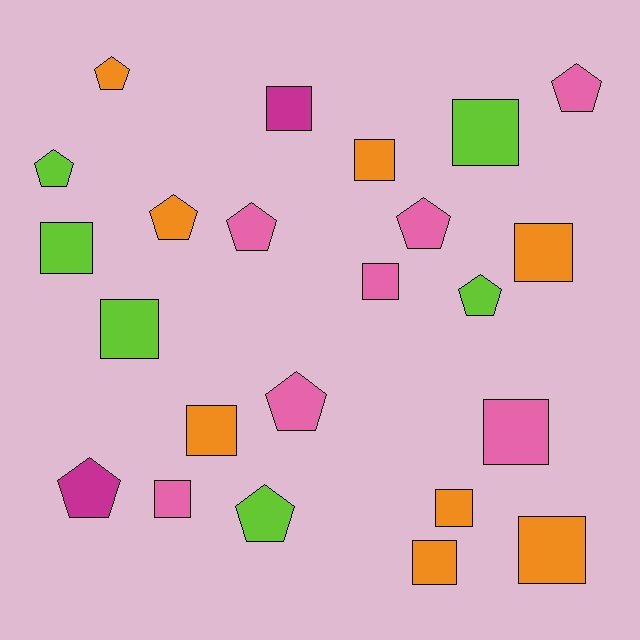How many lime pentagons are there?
There are 3 lime pentagons.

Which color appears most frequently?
Orange, with 8 objects.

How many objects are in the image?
There are 23 objects.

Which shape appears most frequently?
Square, with 13 objects.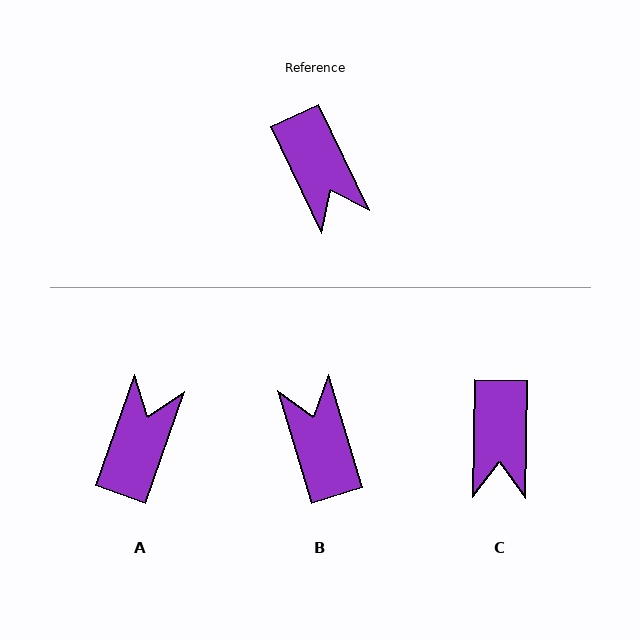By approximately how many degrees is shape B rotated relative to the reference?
Approximately 172 degrees counter-clockwise.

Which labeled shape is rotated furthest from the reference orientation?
B, about 172 degrees away.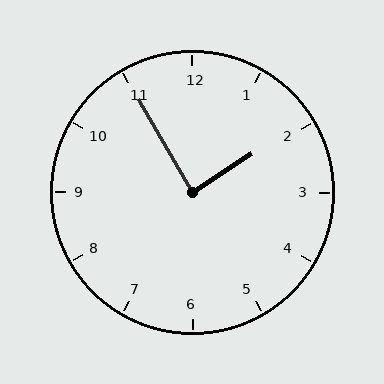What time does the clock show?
1:55.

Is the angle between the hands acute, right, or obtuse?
It is right.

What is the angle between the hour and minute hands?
Approximately 88 degrees.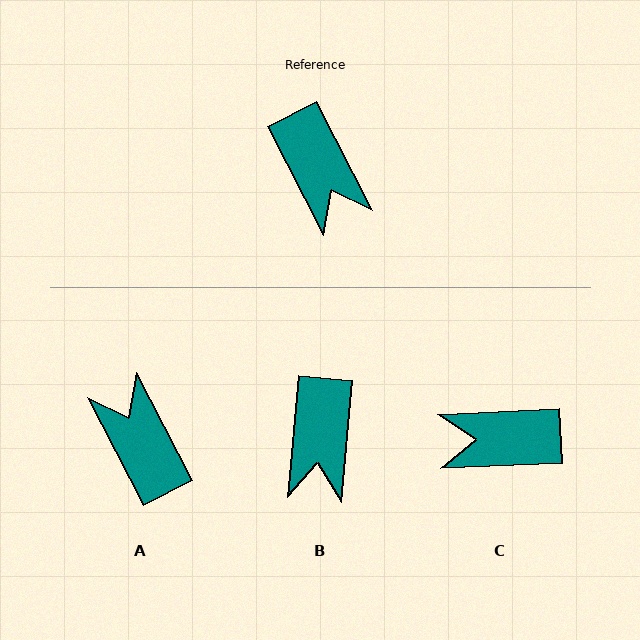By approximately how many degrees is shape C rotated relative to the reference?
Approximately 114 degrees clockwise.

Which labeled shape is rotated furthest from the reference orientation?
A, about 179 degrees away.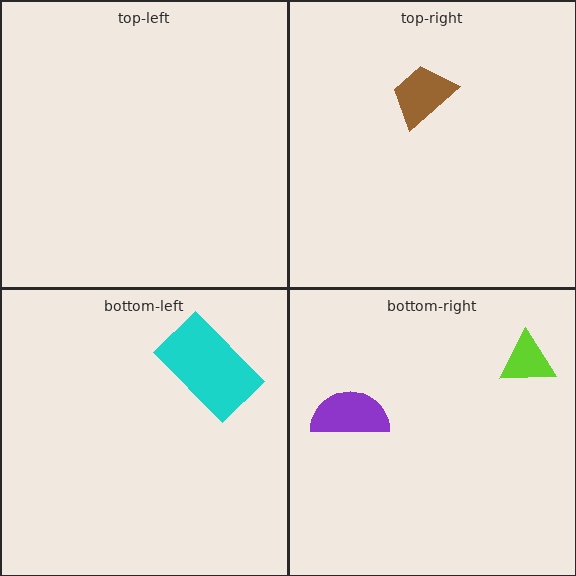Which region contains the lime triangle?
The bottom-right region.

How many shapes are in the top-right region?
1.